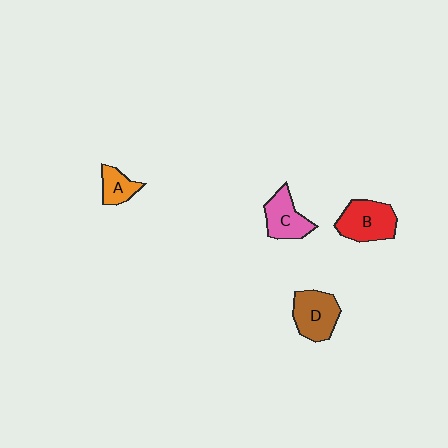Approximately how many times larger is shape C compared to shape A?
Approximately 1.6 times.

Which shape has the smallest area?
Shape A (orange).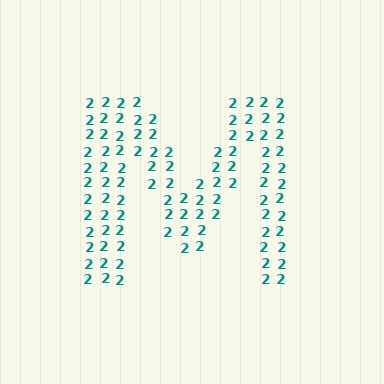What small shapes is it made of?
It is made of small digit 2's.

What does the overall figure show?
The overall figure shows the letter M.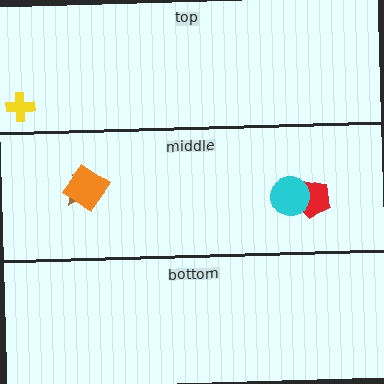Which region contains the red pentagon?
The middle region.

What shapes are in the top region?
The yellow cross.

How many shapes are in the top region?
1.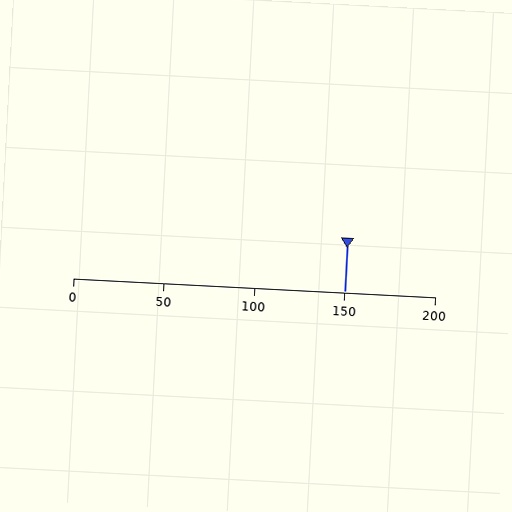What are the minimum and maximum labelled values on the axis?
The axis runs from 0 to 200.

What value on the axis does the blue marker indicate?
The marker indicates approximately 150.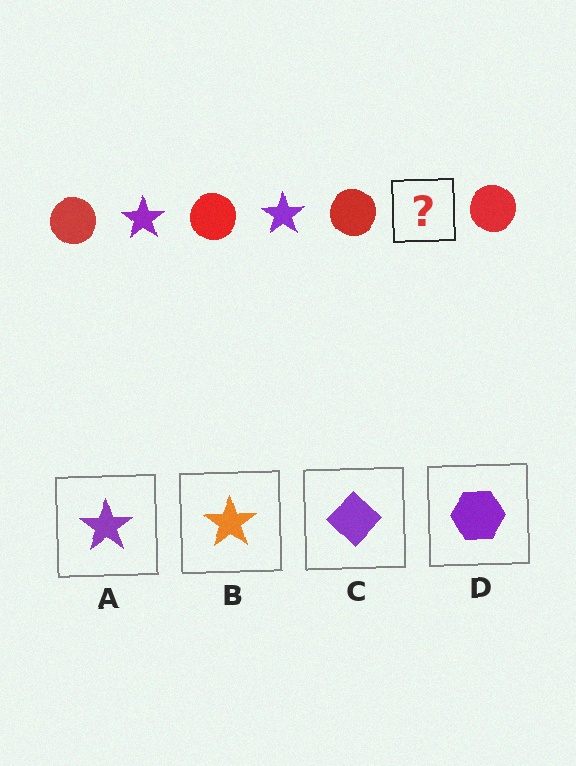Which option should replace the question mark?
Option A.